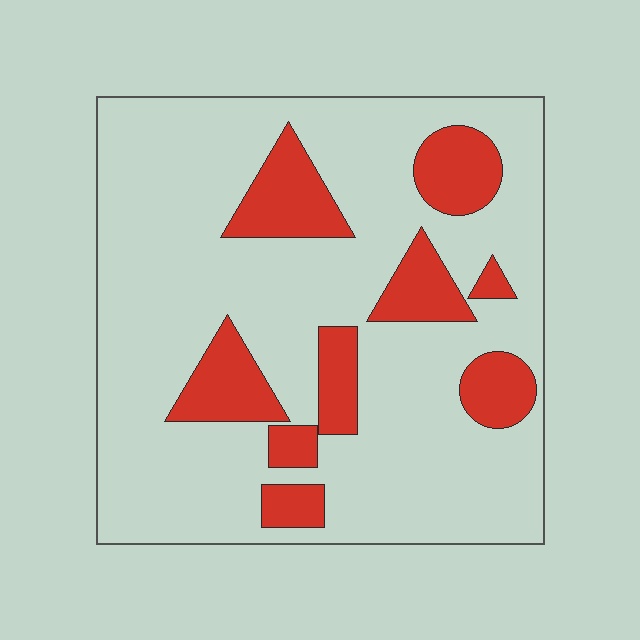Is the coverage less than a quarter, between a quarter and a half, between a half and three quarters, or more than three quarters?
Less than a quarter.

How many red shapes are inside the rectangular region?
9.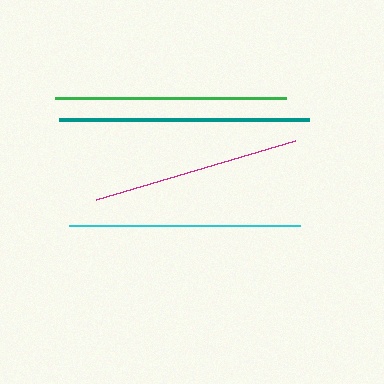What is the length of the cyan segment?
The cyan segment is approximately 230 pixels long.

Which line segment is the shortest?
The magenta line is the shortest at approximately 208 pixels.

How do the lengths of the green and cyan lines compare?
The green and cyan lines are approximately the same length.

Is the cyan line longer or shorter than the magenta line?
The cyan line is longer than the magenta line.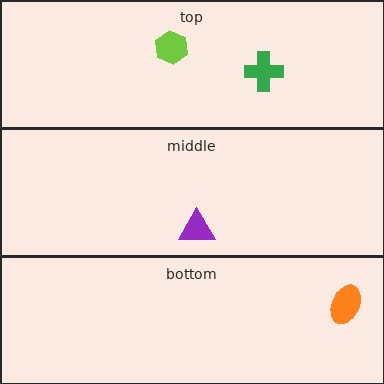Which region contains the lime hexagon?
The top region.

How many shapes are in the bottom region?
1.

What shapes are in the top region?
The green cross, the lime hexagon.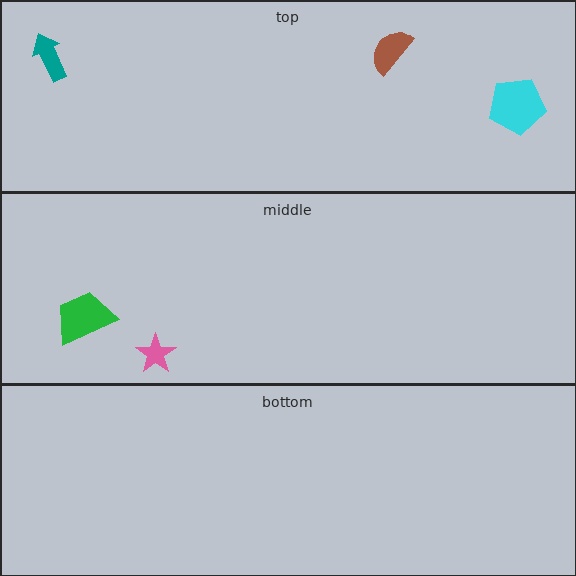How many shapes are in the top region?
3.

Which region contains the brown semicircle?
The top region.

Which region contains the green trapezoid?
The middle region.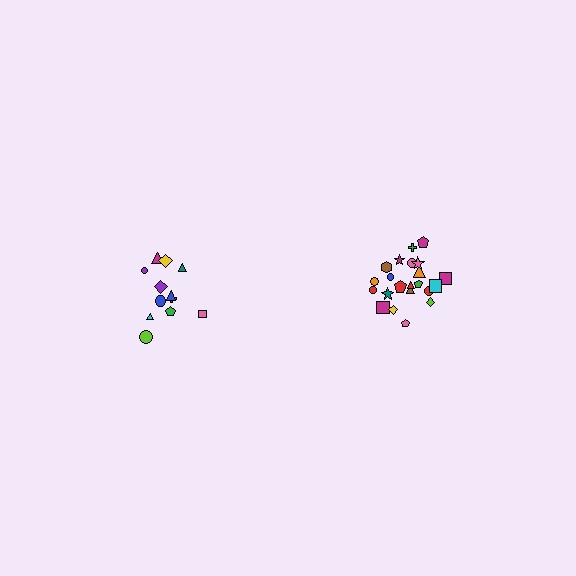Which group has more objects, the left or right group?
The right group.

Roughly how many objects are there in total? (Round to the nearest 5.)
Roughly 35 objects in total.